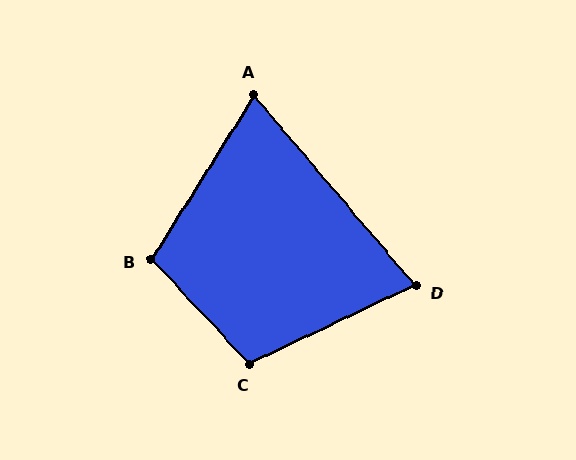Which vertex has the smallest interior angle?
A, at approximately 72 degrees.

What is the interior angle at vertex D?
Approximately 75 degrees (acute).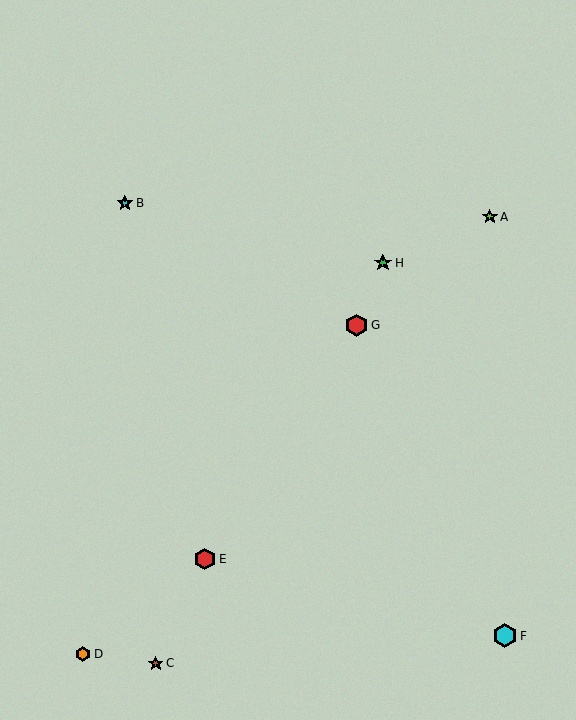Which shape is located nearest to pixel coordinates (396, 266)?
The green star (labeled H) at (383, 263) is nearest to that location.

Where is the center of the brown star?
The center of the brown star is at (156, 663).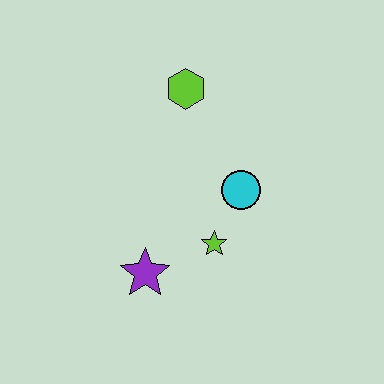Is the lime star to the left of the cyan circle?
Yes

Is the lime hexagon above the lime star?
Yes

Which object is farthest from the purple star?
The lime hexagon is farthest from the purple star.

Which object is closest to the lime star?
The cyan circle is closest to the lime star.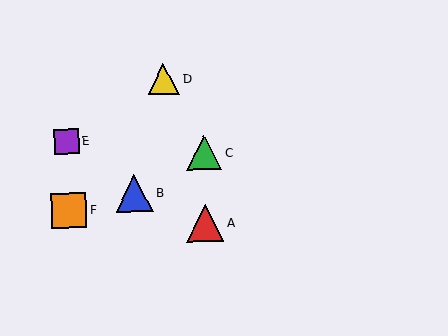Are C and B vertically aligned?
No, C is at x≈204 and B is at x≈134.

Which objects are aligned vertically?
Objects A, C are aligned vertically.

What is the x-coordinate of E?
Object E is at x≈66.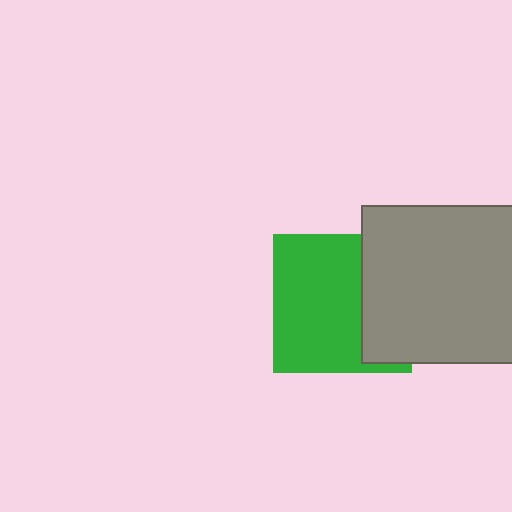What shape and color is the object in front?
The object in front is a gray square.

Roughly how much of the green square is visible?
Most of it is visible (roughly 66%).